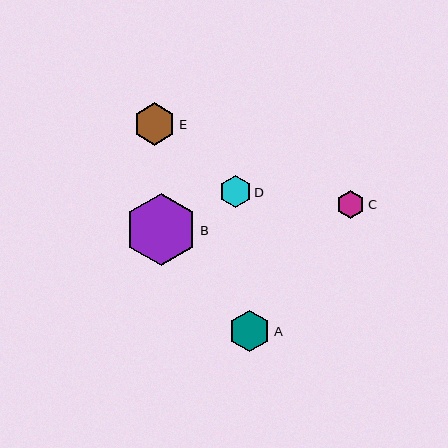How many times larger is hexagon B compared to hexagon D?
Hexagon B is approximately 2.3 times the size of hexagon D.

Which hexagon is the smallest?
Hexagon C is the smallest with a size of approximately 28 pixels.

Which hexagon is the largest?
Hexagon B is the largest with a size of approximately 72 pixels.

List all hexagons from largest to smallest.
From largest to smallest: B, E, A, D, C.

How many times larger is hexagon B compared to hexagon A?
Hexagon B is approximately 1.7 times the size of hexagon A.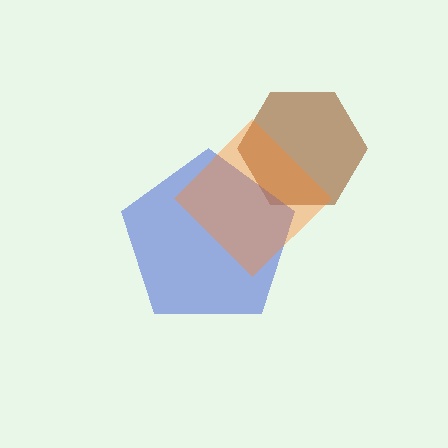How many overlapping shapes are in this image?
There are 3 overlapping shapes in the image.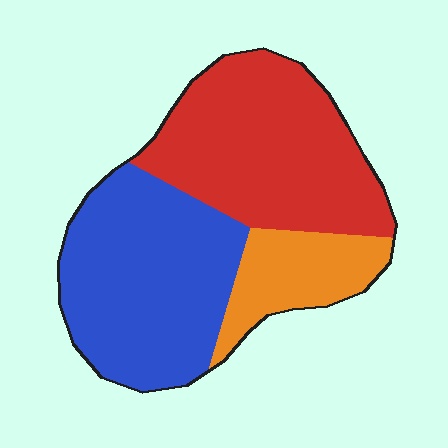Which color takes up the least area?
Orange, at roughly 15%.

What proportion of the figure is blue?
Blue covers 42% of the figure.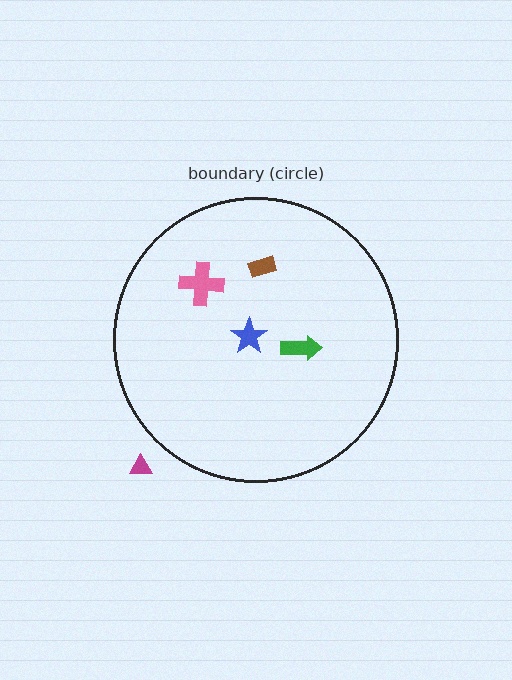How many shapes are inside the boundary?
4 inside, 1 outside.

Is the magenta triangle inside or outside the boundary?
Outside.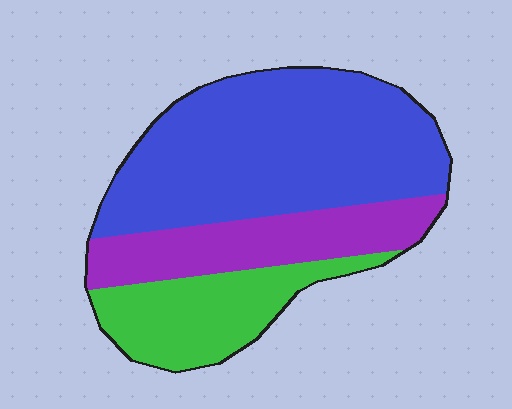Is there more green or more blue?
Blue.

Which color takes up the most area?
Blue, at roughly 55%.